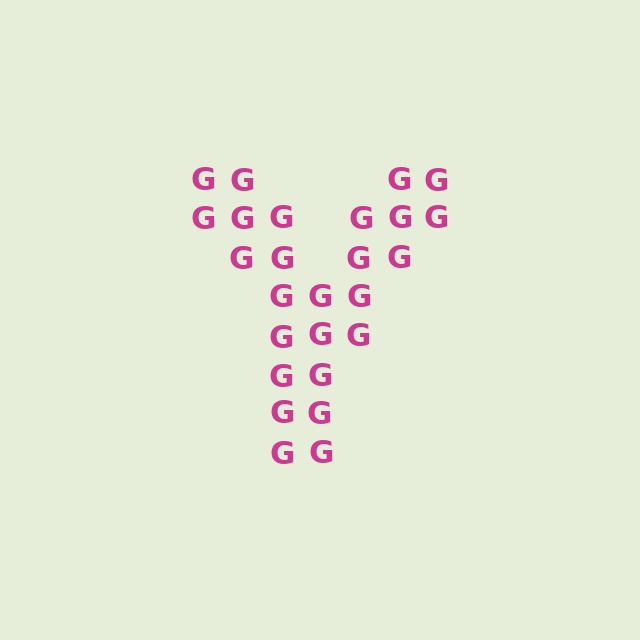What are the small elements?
The small elements are letter G's.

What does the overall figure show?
The overall figure shows the letter Y.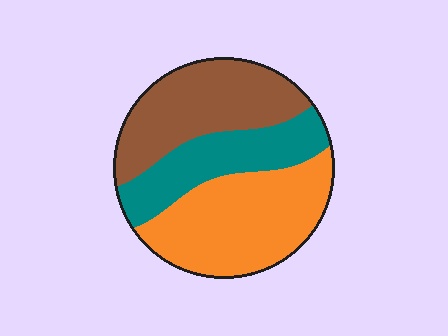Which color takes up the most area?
Orange, at roughly 40%.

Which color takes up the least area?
Teal, at roughly 25%.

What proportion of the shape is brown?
Brown takes up about one third (1/3) of the shape.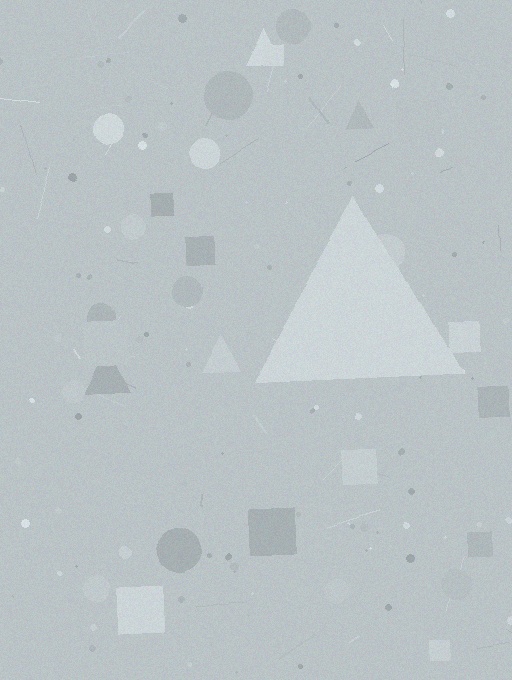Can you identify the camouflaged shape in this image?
The camouflaged shape is a triangle.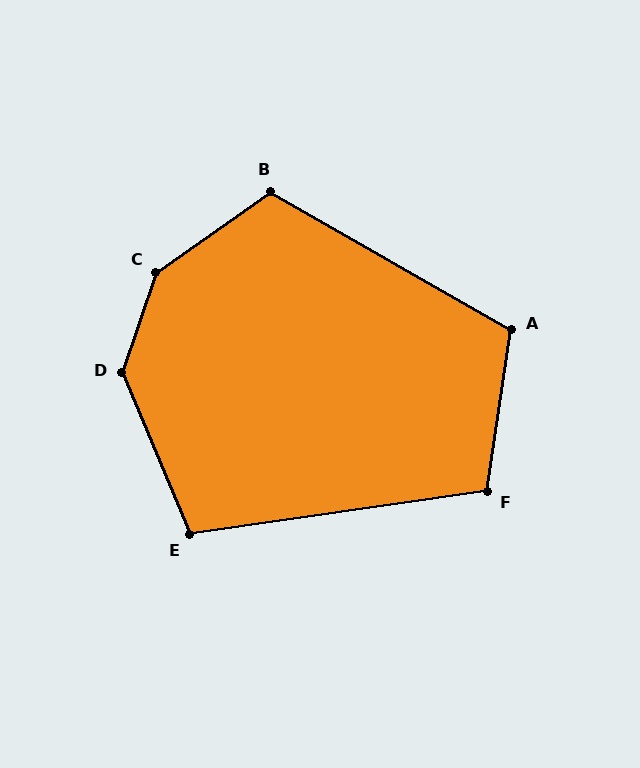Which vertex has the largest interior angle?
C, at approximately 144 degrees.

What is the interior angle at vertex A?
Approximately 111 degrees (obtuse).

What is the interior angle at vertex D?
Approximately 138 degrees (obtuse).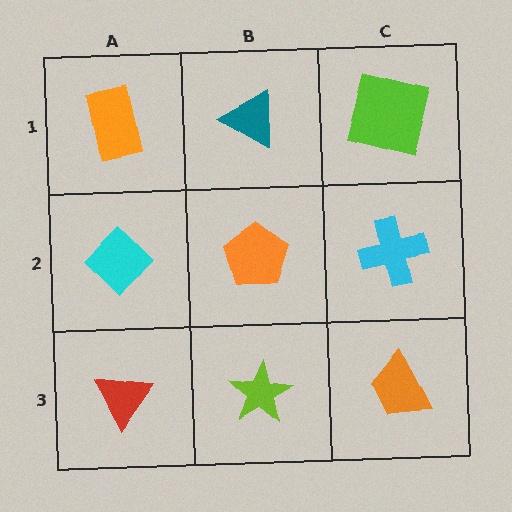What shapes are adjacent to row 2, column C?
A lime square (row 1, column C), an orange trapezoid (row 3, column C), an orange pentagon (row 2, column B).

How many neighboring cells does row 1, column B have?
3.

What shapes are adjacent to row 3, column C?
A cyan cross (row 2, column C), a lime star (row 3, column B).